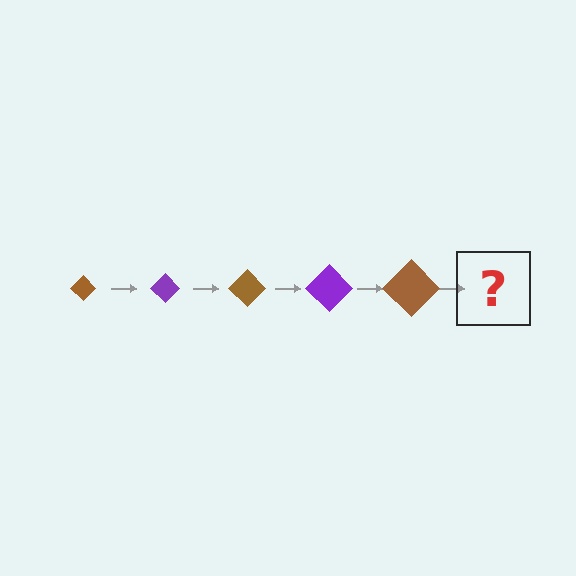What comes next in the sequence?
The next element should be a purple diamond, larger than the previous one.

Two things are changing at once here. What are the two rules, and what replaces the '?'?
The two rules are that the diamond grows larger each step and the color cycles through brown and purple. The '?' should be a purple diamond, larger than the previous one.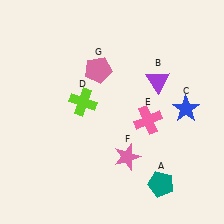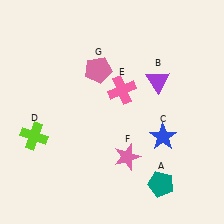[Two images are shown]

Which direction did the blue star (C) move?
The blue star (C) moved down.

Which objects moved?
The objects that moved are: the blue star (C), the lime cross (D), the pink cross (E).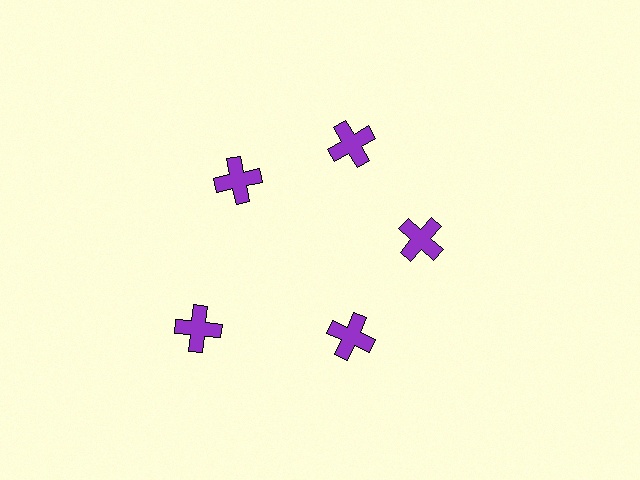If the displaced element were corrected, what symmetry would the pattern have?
It would have 5-fold rotational symmetry — the pattern would map onto itself every 72 degrees.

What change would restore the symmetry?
The symmetry would be restored by moving it inward, back onto the ring so that all 5 crosses sit at equal angles and equal distance from the center.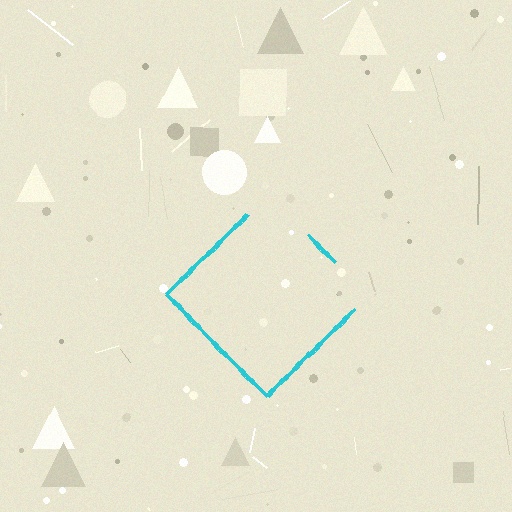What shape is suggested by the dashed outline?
The dashed outline suggests a diamond.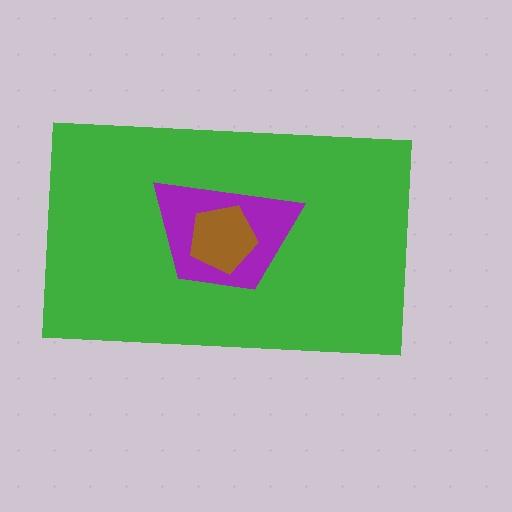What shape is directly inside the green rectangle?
The purple trapezoid.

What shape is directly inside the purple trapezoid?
The brown pentagon.